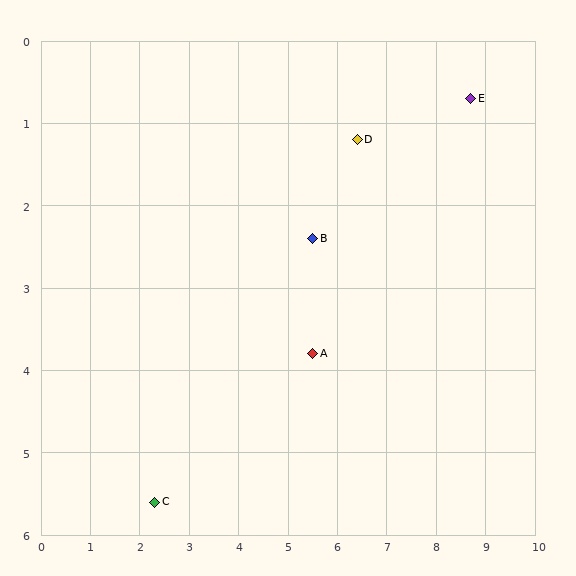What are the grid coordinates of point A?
Point A is at approximately (5.5, 3.8).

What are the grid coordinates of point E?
Point E is at approximately (8.7, 0.7).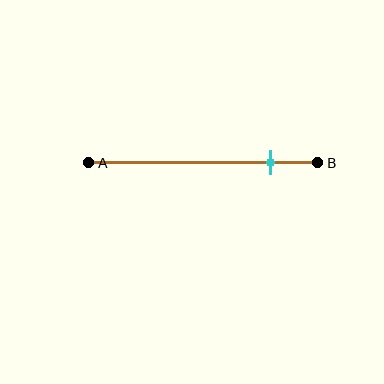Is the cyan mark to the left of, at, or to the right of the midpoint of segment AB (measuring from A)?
The cyan mark is to the right of the midpoint of segment AB.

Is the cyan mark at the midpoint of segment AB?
No, the mark is at about 80% from A, not at the 50% midpoint.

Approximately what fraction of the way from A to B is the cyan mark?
The cyan mark is approximately 80% of the way from A to B.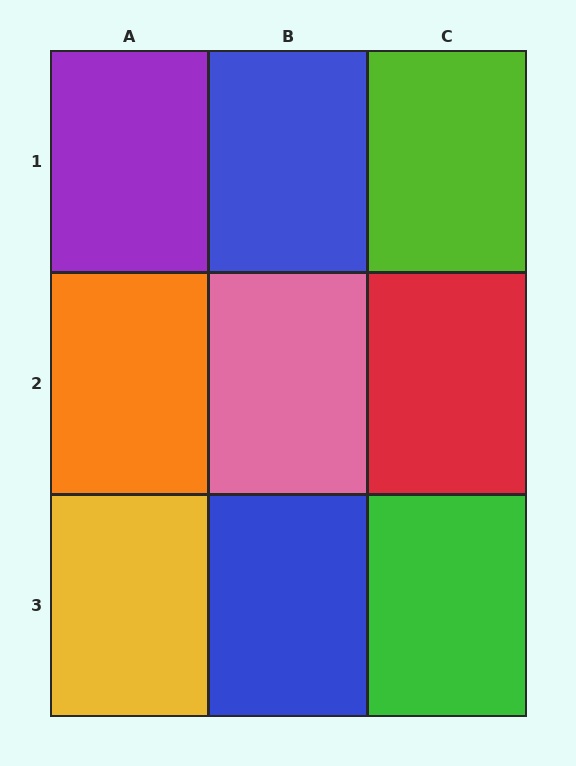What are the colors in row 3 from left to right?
Yellow, blue, green.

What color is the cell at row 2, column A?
Orange.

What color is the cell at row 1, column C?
Lime.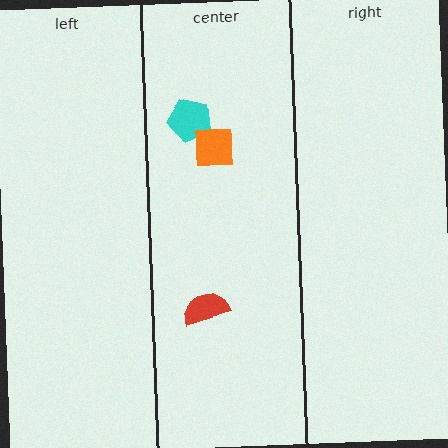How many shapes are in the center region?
3.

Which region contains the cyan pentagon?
The center region.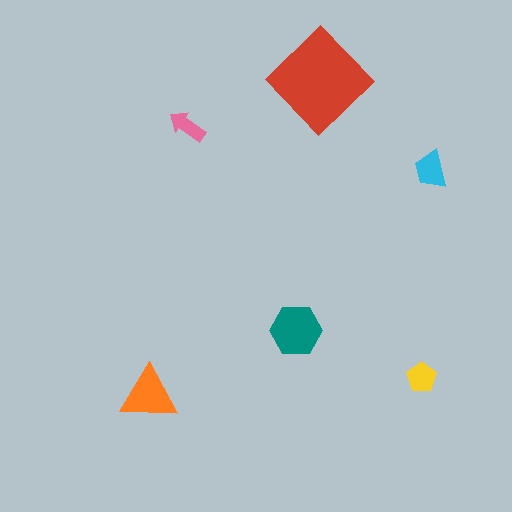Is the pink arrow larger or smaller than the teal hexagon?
Smaller.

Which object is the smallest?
The pink arrow.